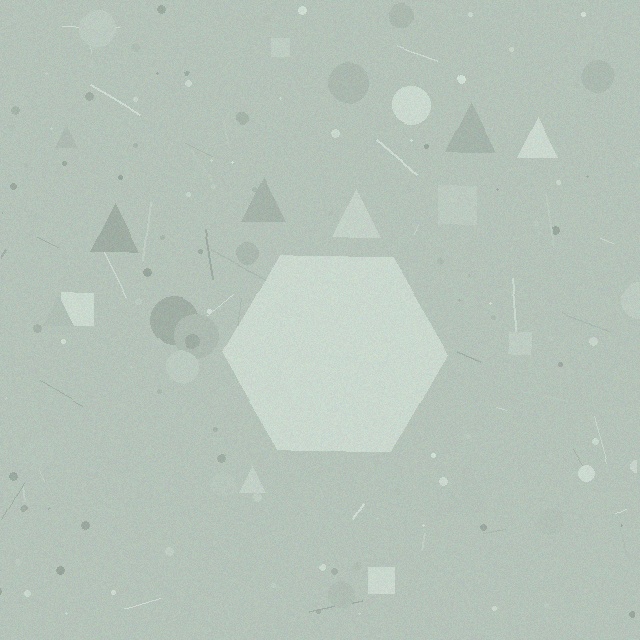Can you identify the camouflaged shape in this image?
The camouflaged shape is a hexagon.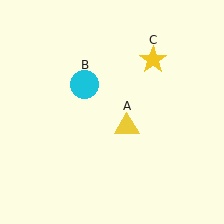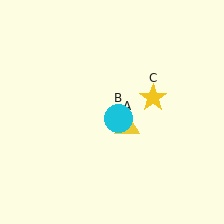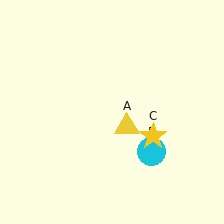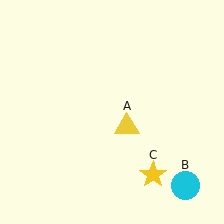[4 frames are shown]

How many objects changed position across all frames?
2 objects changed position: cyan circle (object B), yellow star (object C).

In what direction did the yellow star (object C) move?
The yellow star (object C) moved down.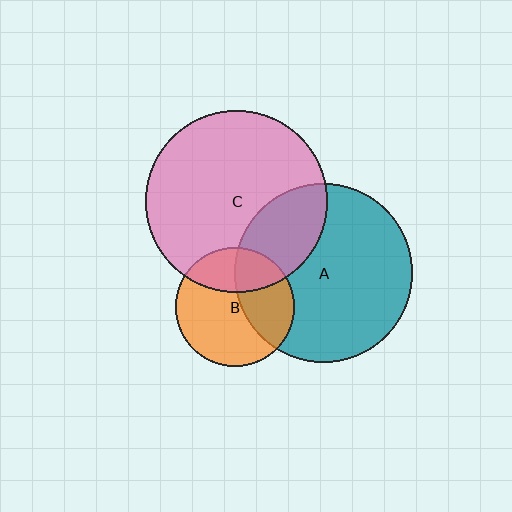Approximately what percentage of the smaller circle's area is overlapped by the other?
Approximately 30%.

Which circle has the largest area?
Circle C (pink).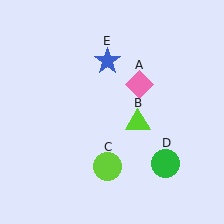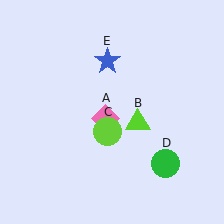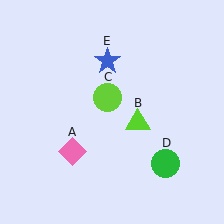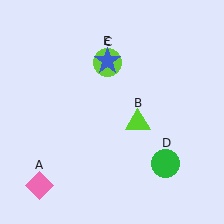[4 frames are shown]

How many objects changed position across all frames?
2 objects changed position: pink diamond (object A), lime circle (object C).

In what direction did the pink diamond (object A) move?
The pink diamond (object A) moved down and to the left.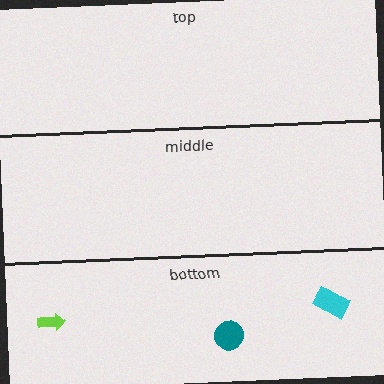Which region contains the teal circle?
The bottom region.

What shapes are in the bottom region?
The teal circle, the cyan rectangle, the lime arrow.